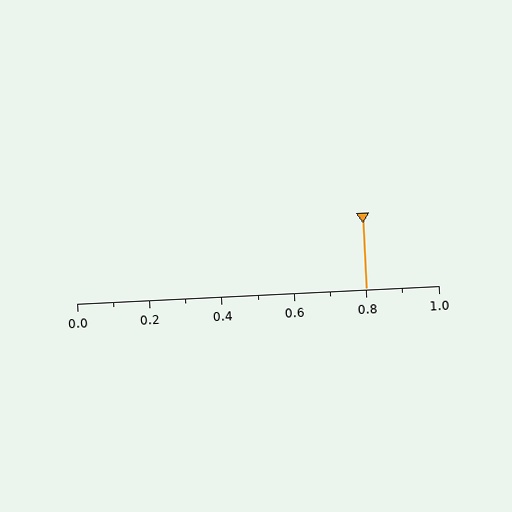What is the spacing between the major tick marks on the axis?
The major ticks are spaced 0.2 apart.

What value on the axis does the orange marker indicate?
The marker indicates approximately 0.8.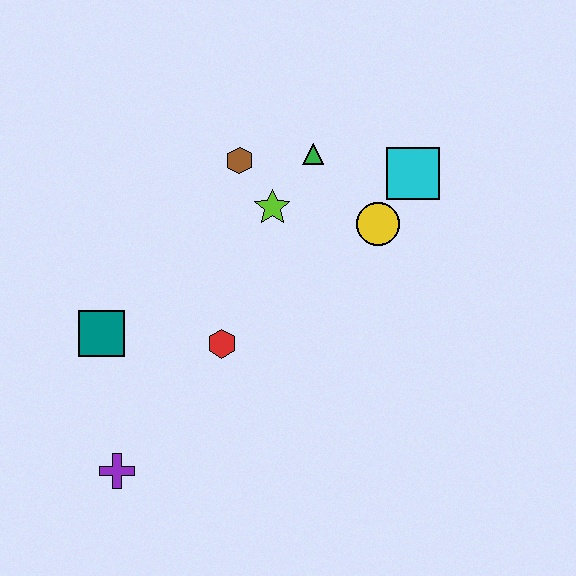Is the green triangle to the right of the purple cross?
Yes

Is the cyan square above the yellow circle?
Yes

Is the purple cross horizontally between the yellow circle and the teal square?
Yes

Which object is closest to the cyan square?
The yellow circle is closest to the cyan square.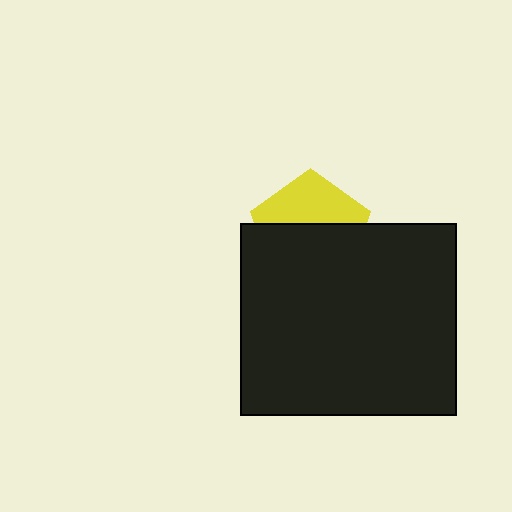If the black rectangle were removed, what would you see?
You would see the complete yellow pentagon.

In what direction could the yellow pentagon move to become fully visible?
The yellow pentagon could move up. That would shift it out from behind the black rectangle entirely.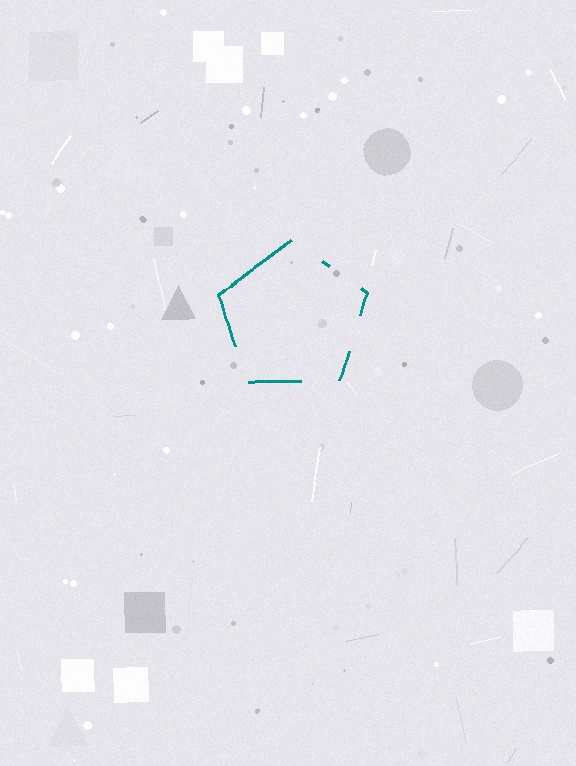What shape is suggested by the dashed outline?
The dashed outline suggests a pentagon.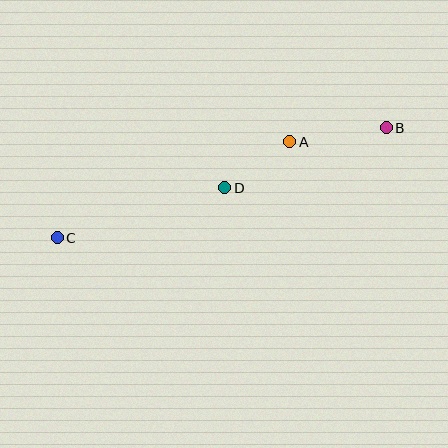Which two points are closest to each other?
Points A and D are closest to each other.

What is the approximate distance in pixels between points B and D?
The distance between B and D is approximately 173 pixels.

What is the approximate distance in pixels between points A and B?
The distance between A and B is approximately 98 pixels.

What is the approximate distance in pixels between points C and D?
The distance between C and D is approximately 175 pixels.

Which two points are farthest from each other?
Points B and C are farthest from each other.